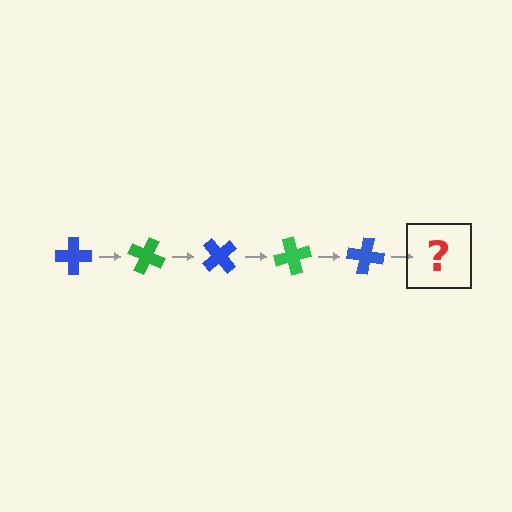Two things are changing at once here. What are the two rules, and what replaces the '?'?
The two rules are that it rotates 25 degrees each step and the color cycles through blue and green. The '?' should be a green cross, rotated 125 degrees from the start.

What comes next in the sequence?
The next element should be a green cross, rotated 125 degrees from the start.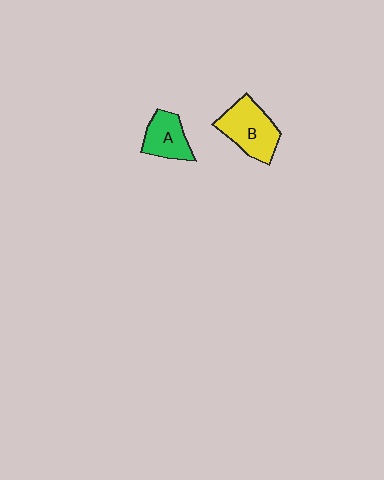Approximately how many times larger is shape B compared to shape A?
Approximately 1.4 times.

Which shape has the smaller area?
Shape A (green).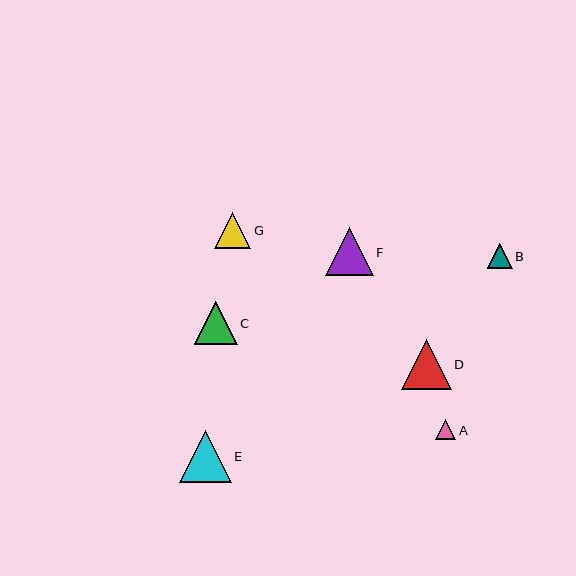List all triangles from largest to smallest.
From largest to smallest: E, D, F, C, G, B, A.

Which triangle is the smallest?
Triangle A is the smallest with a size of approximately 20 pixels.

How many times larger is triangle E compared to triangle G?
Triangle E is approximately 1.4 times the size of triangle G.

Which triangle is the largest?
Triangle E is the largest with a size of approximately 52 pixels.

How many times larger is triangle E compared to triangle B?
Triangle E is approximately 2.1 times the size of triangle B.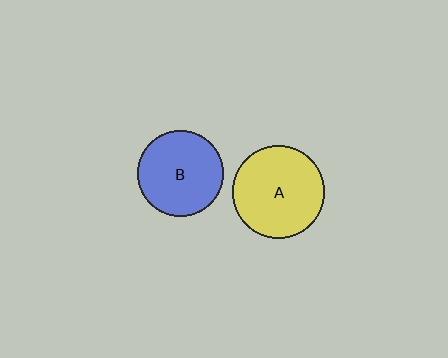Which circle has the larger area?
Circle A (yellow).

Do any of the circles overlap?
No, none of the circles overlap.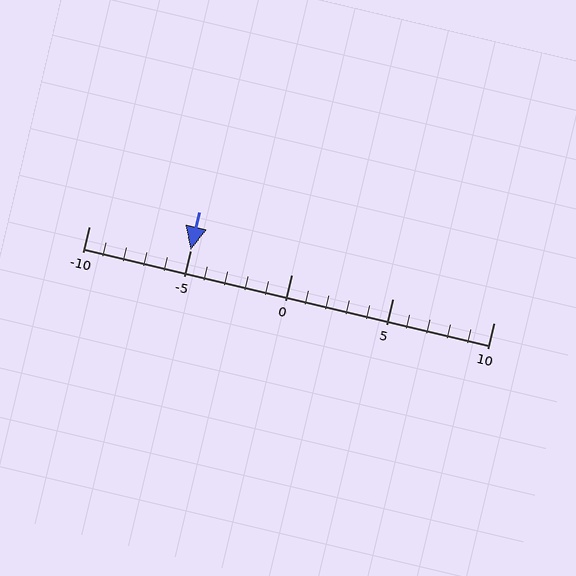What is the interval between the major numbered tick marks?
The major tick marks are spaced 5 units apart.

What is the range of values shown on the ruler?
The ruler shows values from -10 to 10.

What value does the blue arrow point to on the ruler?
The blue arrow points to approximately -5.